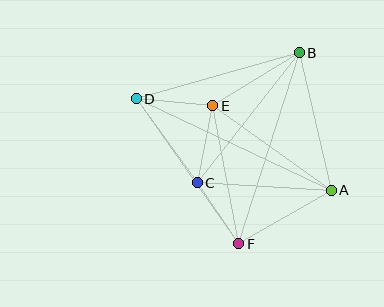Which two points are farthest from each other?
Points A and D are farthest from each other.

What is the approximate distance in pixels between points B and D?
The distance between B and D is approximately 169 pixels.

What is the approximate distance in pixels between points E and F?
The distance between E and F is approximately 141 pixels.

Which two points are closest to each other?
Points C and F are closest to each other.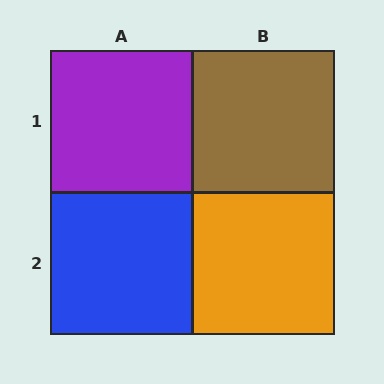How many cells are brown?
1 cell is brown.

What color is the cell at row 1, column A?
Purple.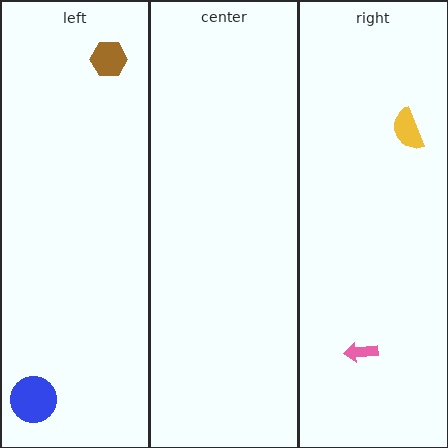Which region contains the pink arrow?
The right region.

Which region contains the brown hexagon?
The left region.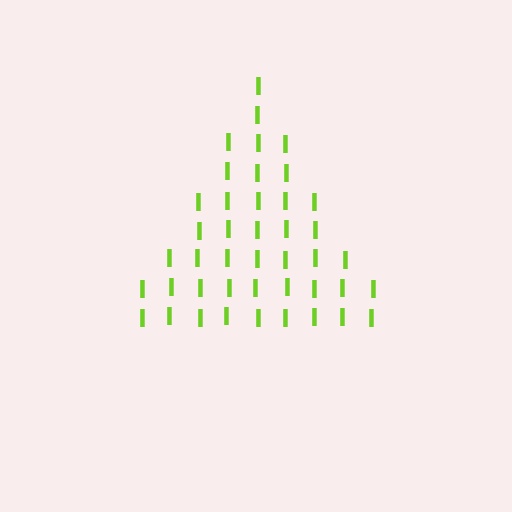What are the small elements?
The small elements are letter I's.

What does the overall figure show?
The overall figure shows a triangle.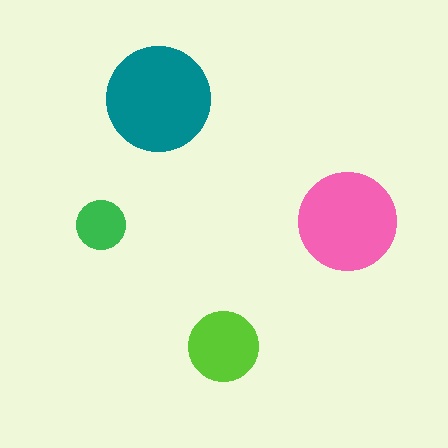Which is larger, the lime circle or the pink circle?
The pink one.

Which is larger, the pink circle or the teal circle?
The teal one.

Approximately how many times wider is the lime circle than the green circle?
About 1.5 times wider.